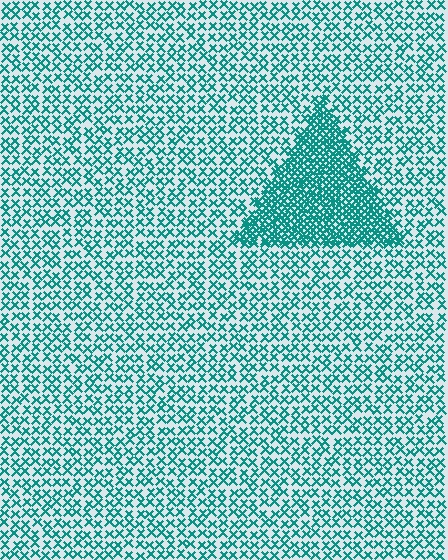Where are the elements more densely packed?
The elements are more densely packed inside the triangle boundary.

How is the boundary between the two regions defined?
The boundary is defined by a change in element density (approximately 2.6x ratio). All elements are the same color, size, and shape.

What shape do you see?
I see a triangle.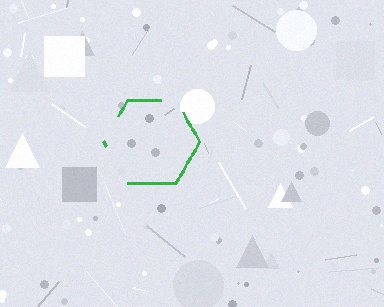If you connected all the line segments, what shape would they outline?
They would outline a hexagon.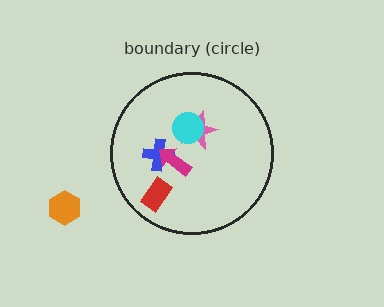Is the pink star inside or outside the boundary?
Inside.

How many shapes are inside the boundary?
5 inside, 1 outside.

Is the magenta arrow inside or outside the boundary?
Inside.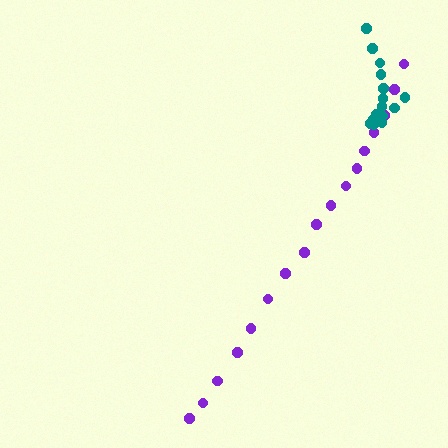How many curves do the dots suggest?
There are 2 distinct paths.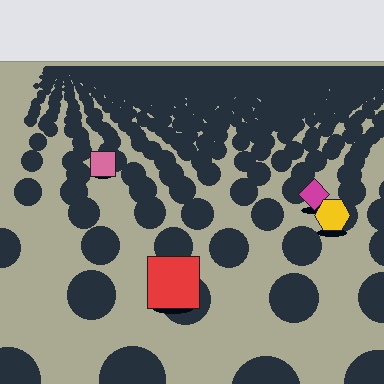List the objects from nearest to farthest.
From nearest to farthest: the red square, the yellow hexagon, the magenta diamond, the pink square.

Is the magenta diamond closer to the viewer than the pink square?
Yes. The magenta diamond is closer — you can tell from the texture gradient: the ground texture is coarser near it.